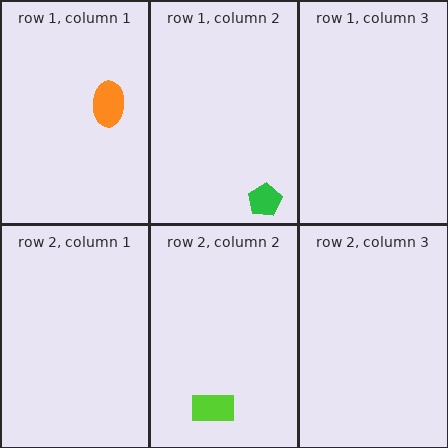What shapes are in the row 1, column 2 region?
The green pentagon.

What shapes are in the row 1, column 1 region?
The orange ellipse.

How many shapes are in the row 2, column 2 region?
1.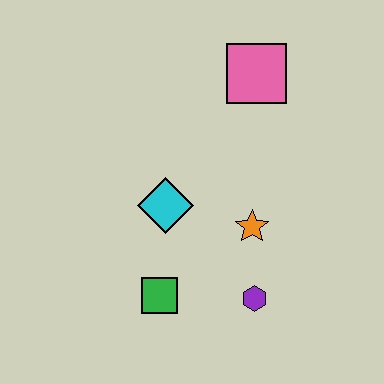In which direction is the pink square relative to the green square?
The pink square is above the green square.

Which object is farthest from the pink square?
The green square is farthest from the pink square.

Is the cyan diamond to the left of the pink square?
Yes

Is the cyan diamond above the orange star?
Yes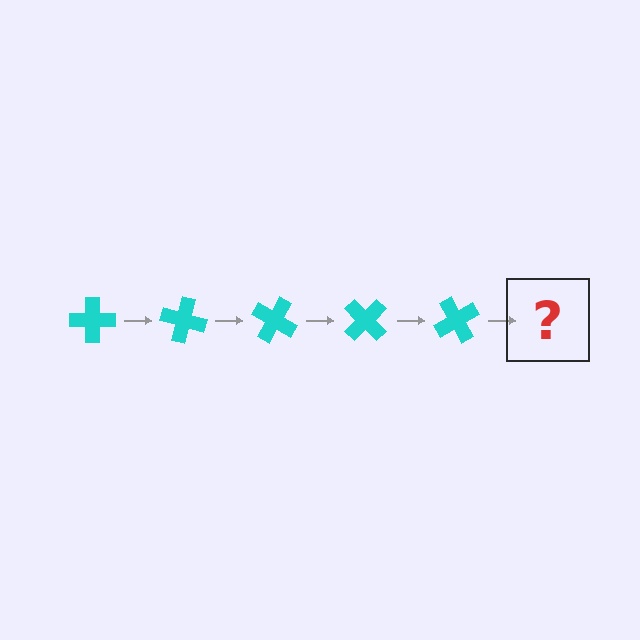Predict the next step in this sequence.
The next step is a cyan cross rotated 75 degrees.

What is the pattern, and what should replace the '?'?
The pattern is that the cross rotates 15 degrees each step. The '?' should be a cyan cross rotated 75 degrees.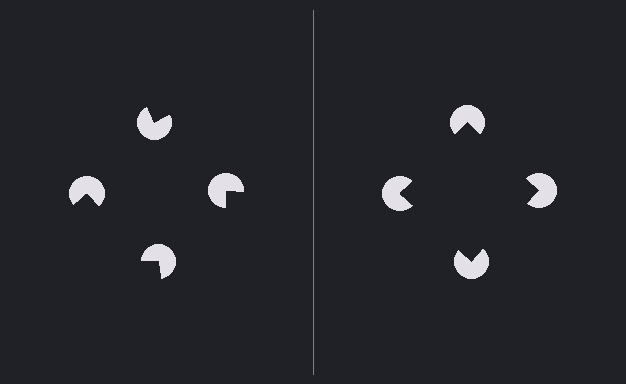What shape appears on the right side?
An illusory square.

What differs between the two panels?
The pac-man discs are positioned identically on both sides; only the wedge orientations differ. On the right they align to a square; on the left they are misaligned.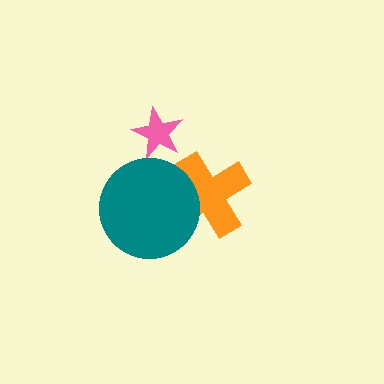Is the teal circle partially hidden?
No, no other shape covers it.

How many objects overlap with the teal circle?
1 object overlaps with the teal circle.